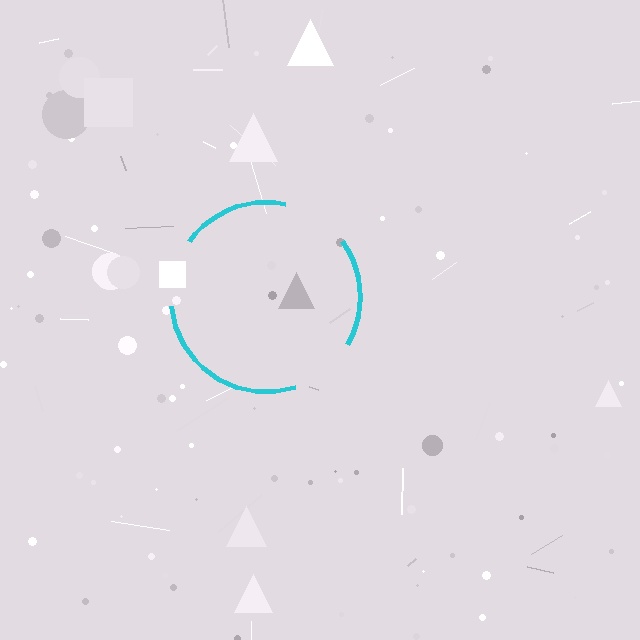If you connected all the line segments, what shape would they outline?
They would outline a circle.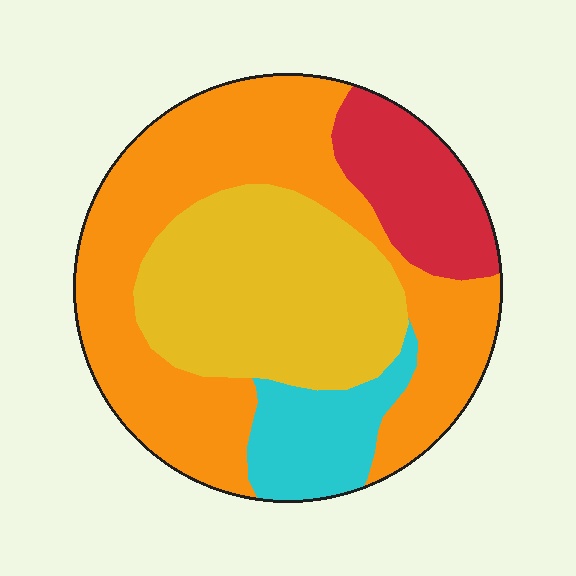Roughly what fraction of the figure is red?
Red covers 13% of the figure.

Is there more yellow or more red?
Yellow.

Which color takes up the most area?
Orange, at roughly 45%.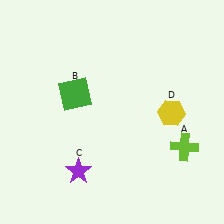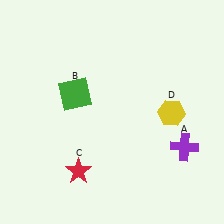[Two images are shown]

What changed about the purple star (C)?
In Image 1, C is purple. In Image 2, it changed to red.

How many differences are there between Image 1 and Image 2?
There are 2 differences between the two images.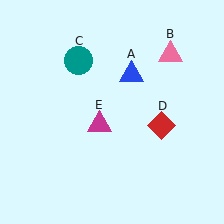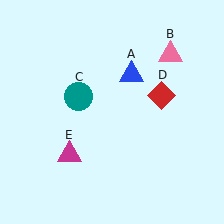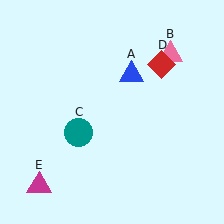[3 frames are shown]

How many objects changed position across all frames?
3 objects changed position: teal circle (object C), red diamond (object D), magenta triangle (object E).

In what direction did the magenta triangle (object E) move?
The magenta triangle (object E) moved down and to the left.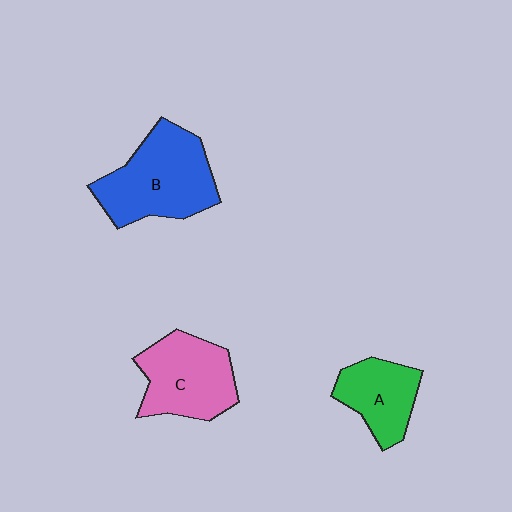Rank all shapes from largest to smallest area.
From largest to smallest: B (blue), C (pink), A (green).